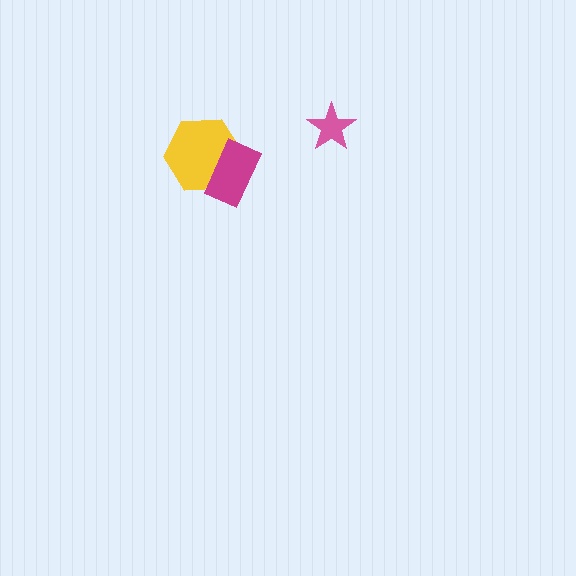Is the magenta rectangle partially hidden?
No, no other shape covers it.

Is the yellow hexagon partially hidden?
Yes, it is partially covered by another shape.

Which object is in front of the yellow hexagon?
The magenta rectangle is in front of the yellow hexagon.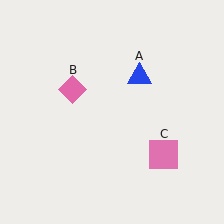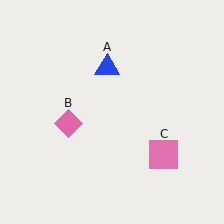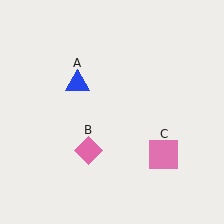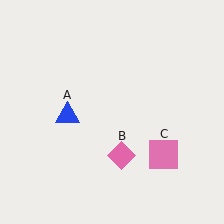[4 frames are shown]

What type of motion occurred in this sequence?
The blue triangle (object A), pink diamond (object B) rotated counterclockwise around the center of the scene.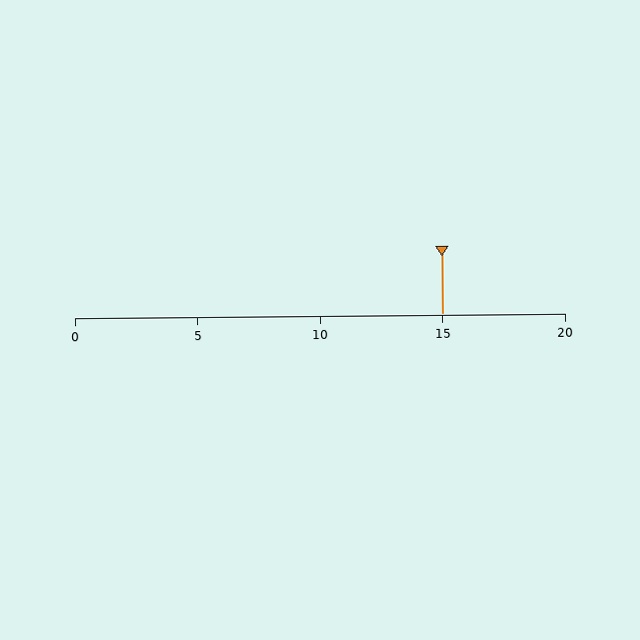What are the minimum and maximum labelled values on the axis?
The axis runs from 0 to 20.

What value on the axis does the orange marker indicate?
The marker indicates approximately 15.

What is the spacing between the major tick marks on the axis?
The major ticks are spaced 5 apart.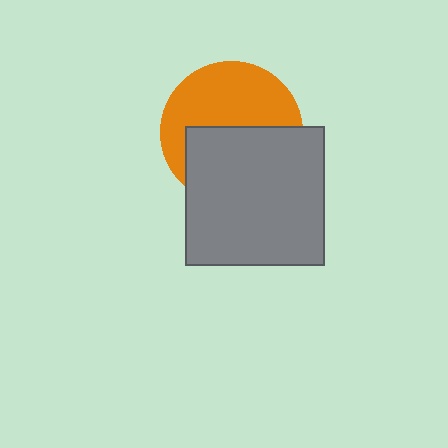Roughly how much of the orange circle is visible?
About half of it is visible (roughly 51%).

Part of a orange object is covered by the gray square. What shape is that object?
It is a circle.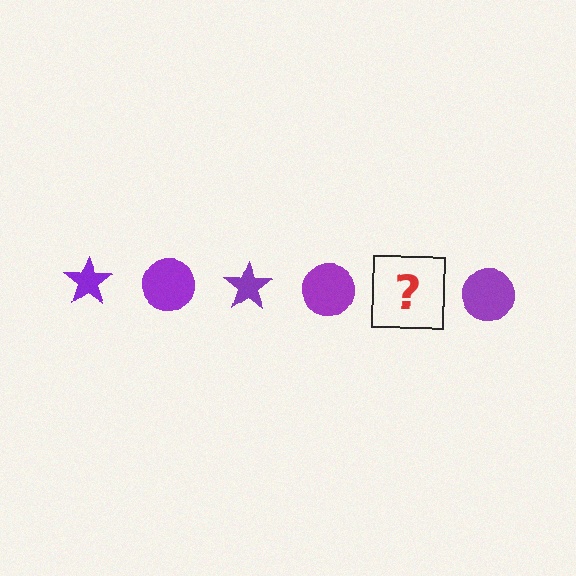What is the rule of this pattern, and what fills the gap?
The rule is that the pattern cycles through star, circle shapes in purple. The gap should be filled with a purple star.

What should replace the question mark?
The question mark should be replaced with a purple star.